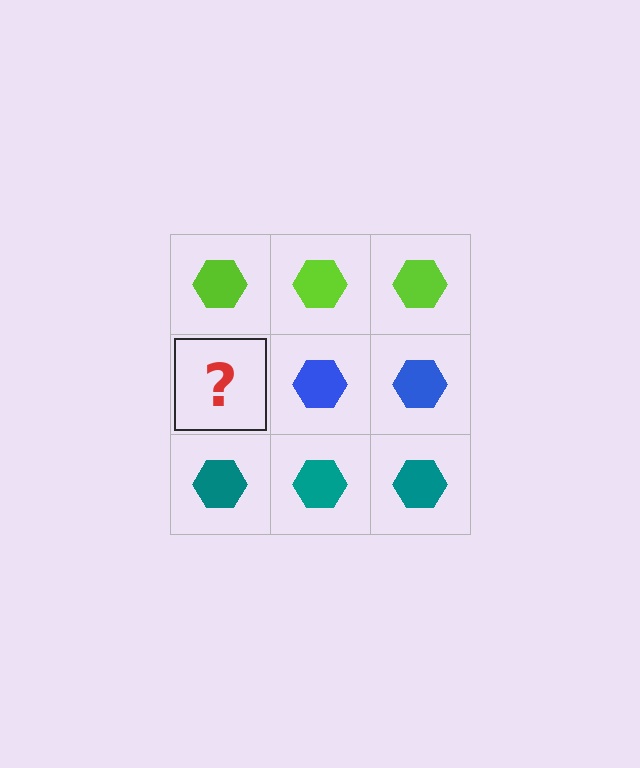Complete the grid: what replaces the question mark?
The question mark should be replaced with a blue hexagon.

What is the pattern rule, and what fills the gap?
The rule is that each row has a consistent color. The gap should be filled with a blue hexagon.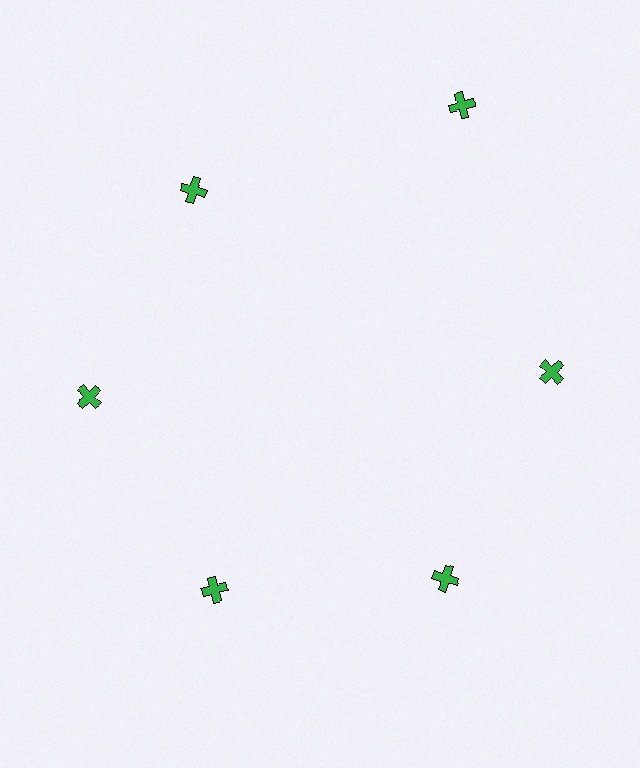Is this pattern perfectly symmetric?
No. The 6 green crosses are arranged in a ring, but one element near the 1 o'clock position is pushed outward from the center, breaking the 6-fold rotational symmetry.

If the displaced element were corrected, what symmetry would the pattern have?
It would have 6-fold rotational symmetry — the pattern would map onto itself every 60 degrees.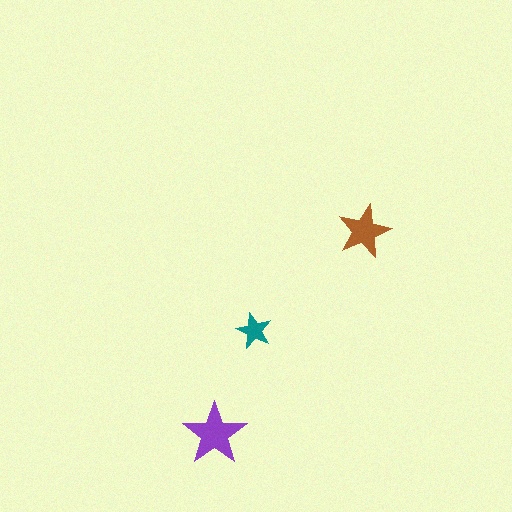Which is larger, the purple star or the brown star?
The purple one.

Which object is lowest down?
The purple star is bottommost.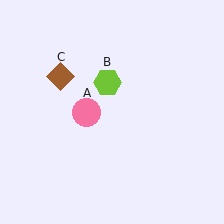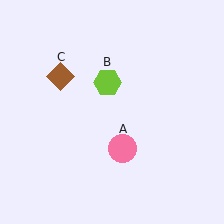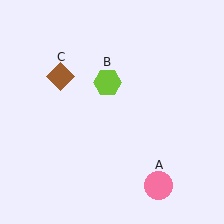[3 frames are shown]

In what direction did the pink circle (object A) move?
The pink circle (object A) moved down and to the right.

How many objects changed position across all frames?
1 object changed position: pink circle (object A).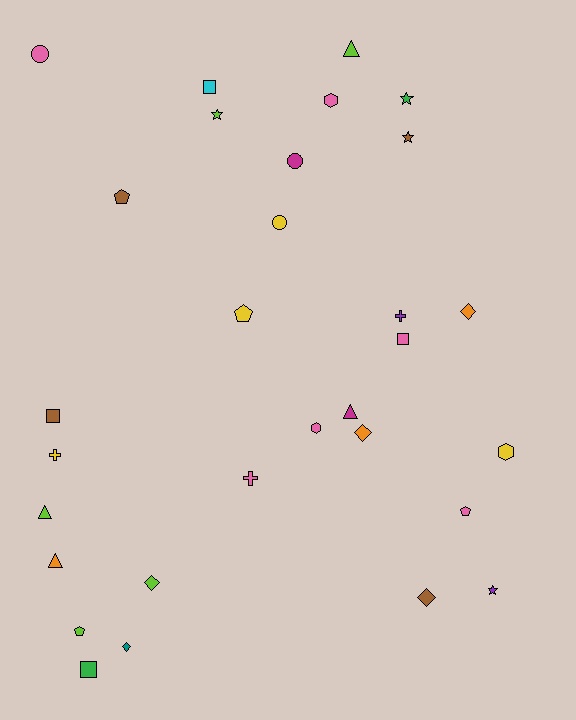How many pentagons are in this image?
There are 4 pentagons.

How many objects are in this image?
There are 30 objects.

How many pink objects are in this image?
There are 6 pink objects.